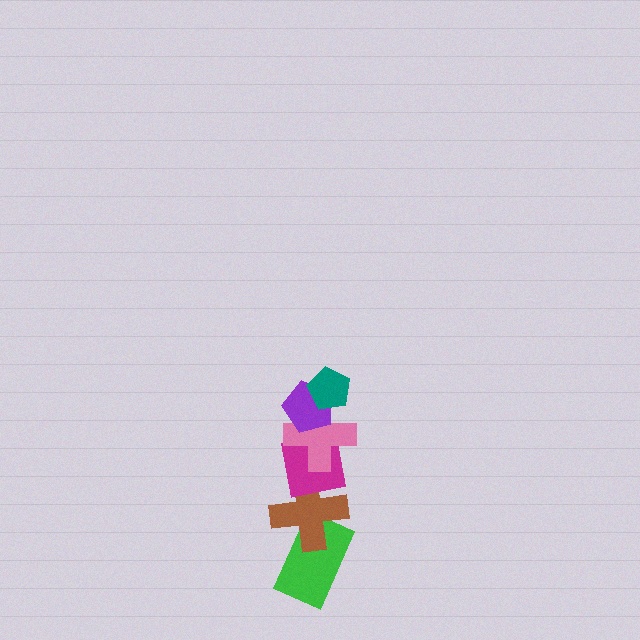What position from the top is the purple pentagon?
The purple pentagon is 2nd from the top.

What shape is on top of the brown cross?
The magenta square is on top of the brown cross.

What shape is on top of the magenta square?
The pink cross is on top of the magenta square.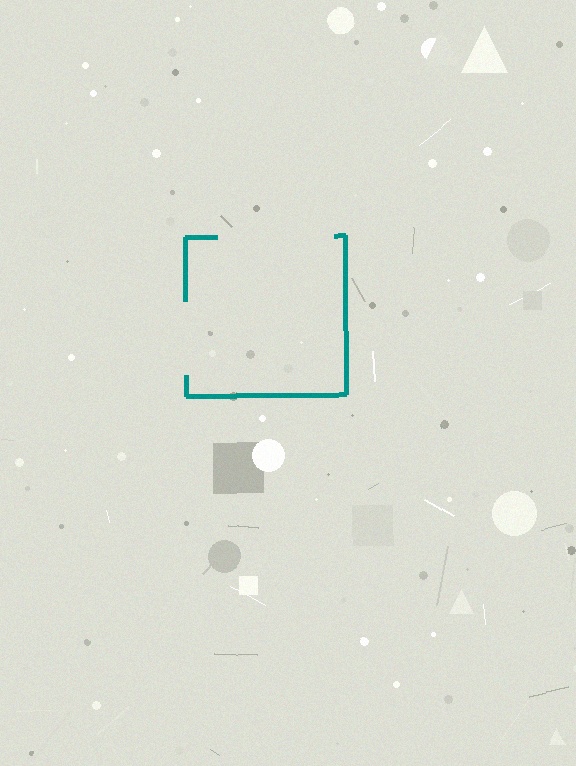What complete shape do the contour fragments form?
The contour fragments form a square.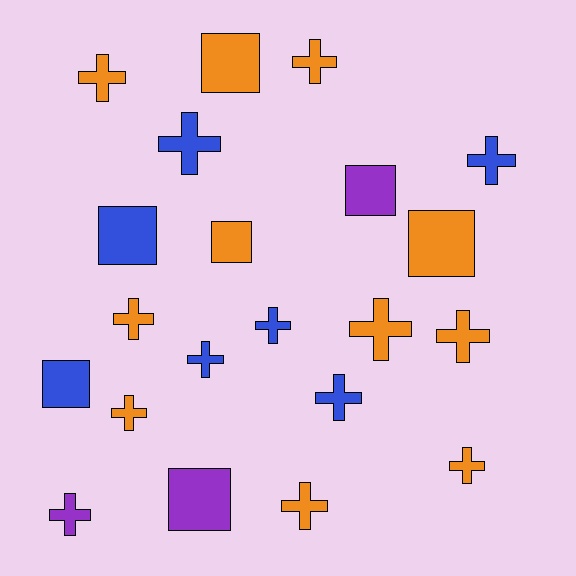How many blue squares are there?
There are 2 blue squares.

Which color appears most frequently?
Orange, with 11 objects.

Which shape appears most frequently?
Cross, with 14 objects.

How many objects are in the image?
There are 21 objects.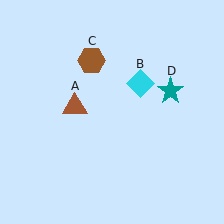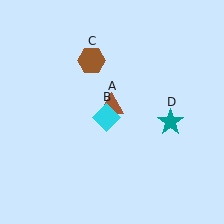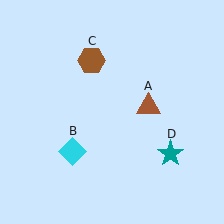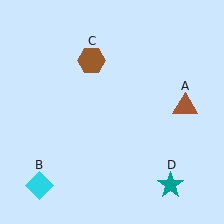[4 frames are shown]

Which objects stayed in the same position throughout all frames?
Brown hexagon (object C) remained stationary.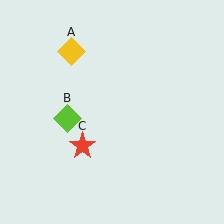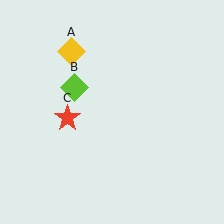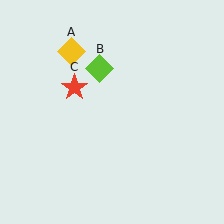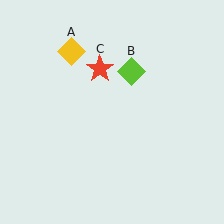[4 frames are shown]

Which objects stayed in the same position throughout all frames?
Yellow diamond (object A) remained stationary.